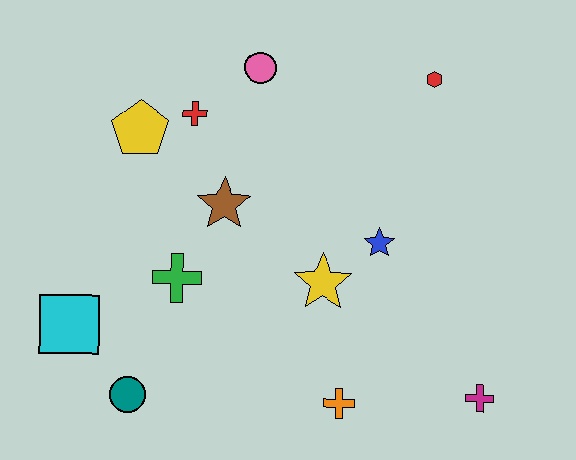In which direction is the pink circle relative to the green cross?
The pink circle is above the green cross.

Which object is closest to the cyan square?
The teal circle is closest to the cyan square.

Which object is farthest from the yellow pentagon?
The magenta cross is farthest from the yellow pentagon.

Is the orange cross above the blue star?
No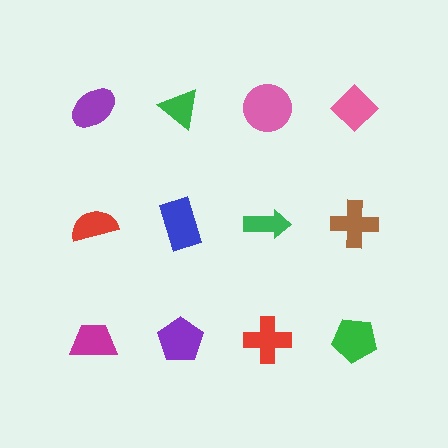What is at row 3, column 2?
A purple pentagon.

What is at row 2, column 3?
A green arrow.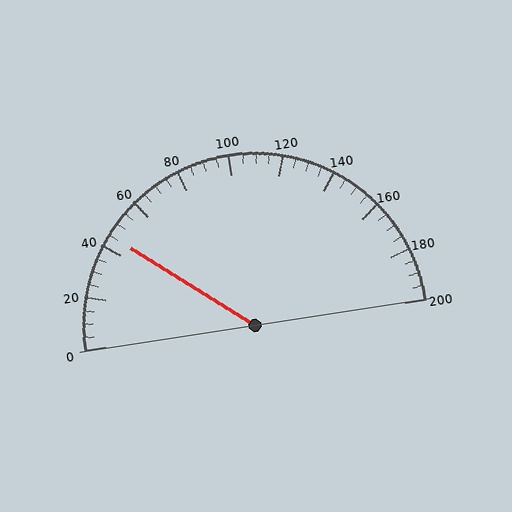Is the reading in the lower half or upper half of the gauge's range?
The reading is in the lower half of the range (0 to 200).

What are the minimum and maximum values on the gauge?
The gauge ranges from 0 to 200.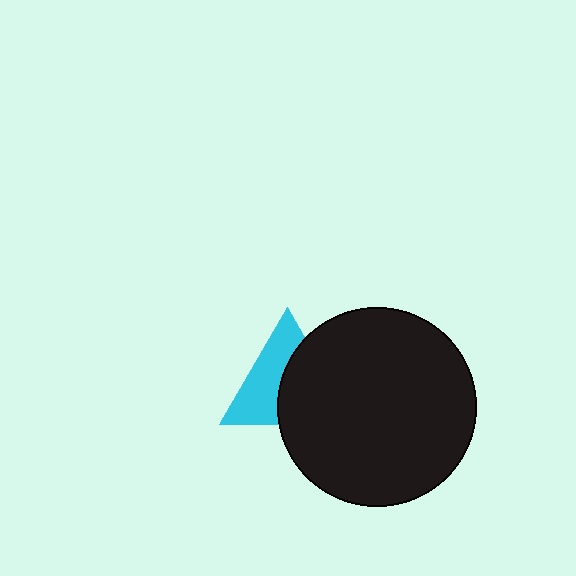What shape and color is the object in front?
The object in front is a black circle.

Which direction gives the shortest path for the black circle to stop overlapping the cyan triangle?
Moving right gives the shortest separation.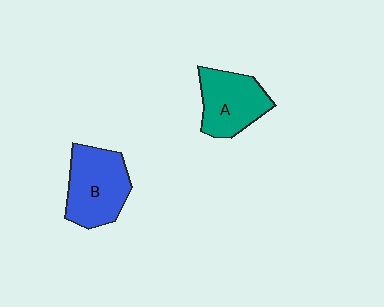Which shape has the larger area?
Shape B (blue).